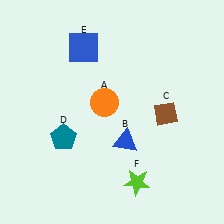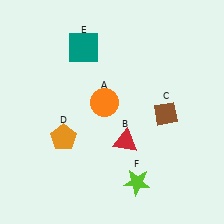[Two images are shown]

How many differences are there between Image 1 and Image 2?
There are 3 differences between the two images.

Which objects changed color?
B changed from blue to red. D changed from teal to orange. E changed from blue to teal.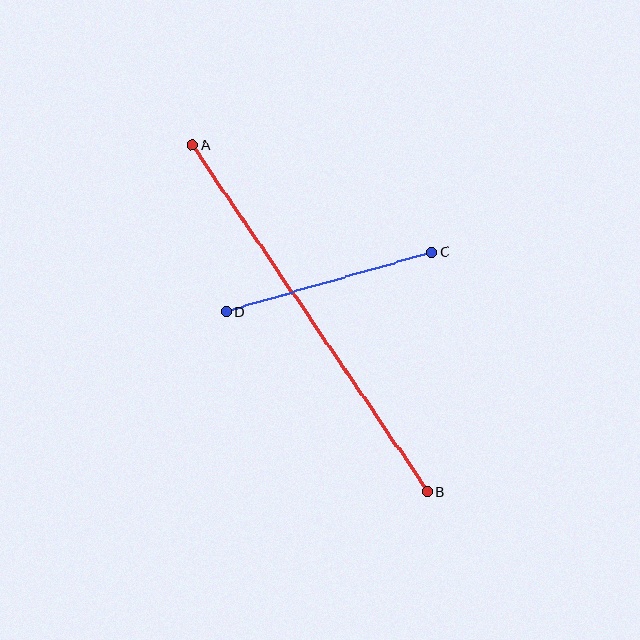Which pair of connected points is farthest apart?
Points A and B are farthest apart.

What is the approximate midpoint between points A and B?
The midpoint is at approximately (310, 318) pixels.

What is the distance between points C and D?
The distance is approximately 214 pixels.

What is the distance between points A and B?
The distance is approximately 419 pixels.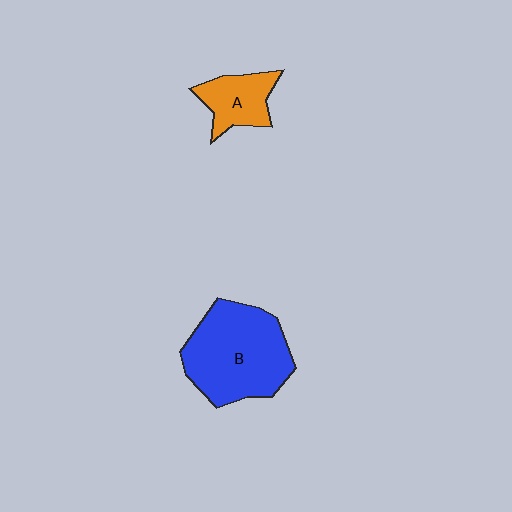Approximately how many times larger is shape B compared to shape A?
Approximately 2.4 times.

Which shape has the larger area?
Shape B (blue).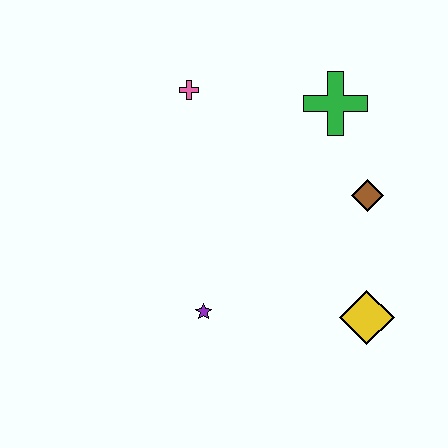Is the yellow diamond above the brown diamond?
No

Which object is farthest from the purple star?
The green cross is farthest from the purple star.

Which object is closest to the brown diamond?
The green cross is closest to the brown diamond.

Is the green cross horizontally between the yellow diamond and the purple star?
Yes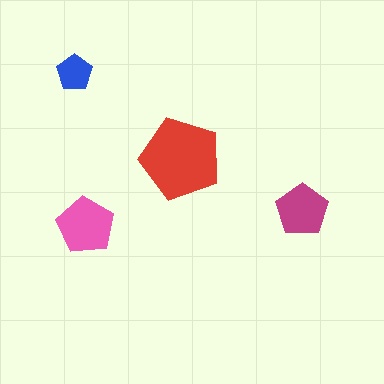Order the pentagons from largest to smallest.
the red one, the pink one, the magenta one, the blue one.